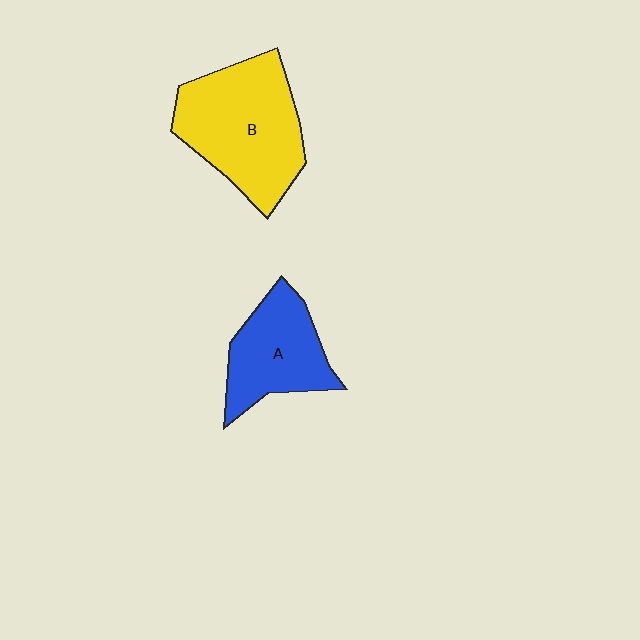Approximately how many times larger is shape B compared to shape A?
Approximately 1.5 times.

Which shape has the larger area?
Shape B (yellow).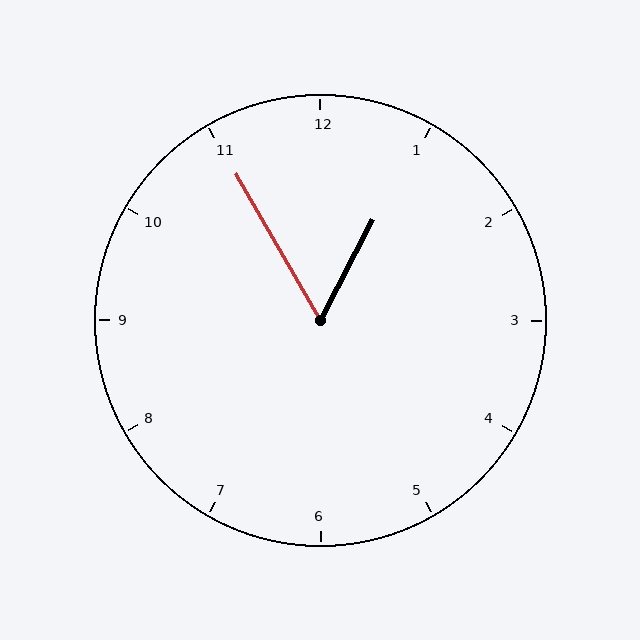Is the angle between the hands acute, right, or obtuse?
It is acute.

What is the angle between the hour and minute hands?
Approximately 58 degrees.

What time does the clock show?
12:55.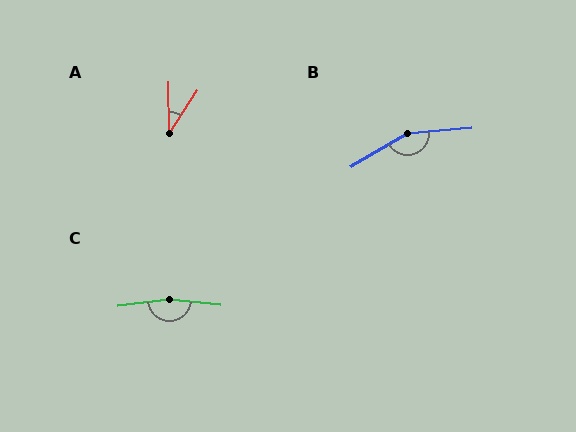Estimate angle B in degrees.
Approximately 154 degrees.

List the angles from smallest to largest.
A (33°), B (154°), C (167°).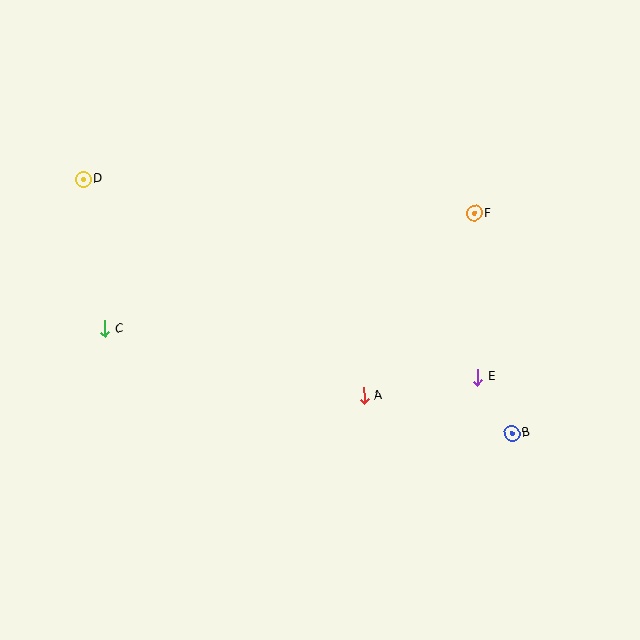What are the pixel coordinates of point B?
Point B is at (512, 433).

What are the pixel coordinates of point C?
Point C is at (105, 329).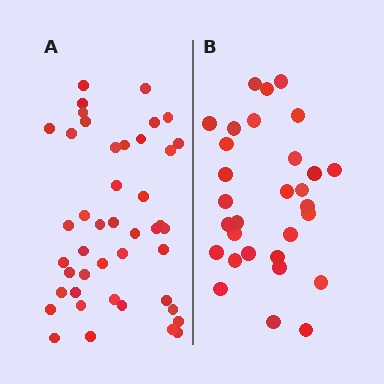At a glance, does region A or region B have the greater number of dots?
Region A (the left region) has more dots.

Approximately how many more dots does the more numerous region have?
Region A has approximately 15 more dots than region B.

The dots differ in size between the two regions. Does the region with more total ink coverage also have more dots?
No. Region B has more total ink coverage because its dots are larger, but region A actually contains more individual dots. Total area can be misleading — the number of items is what matters here.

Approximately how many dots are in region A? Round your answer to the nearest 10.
About 40 dots. (The exact count is 44, which rounds to 40.)